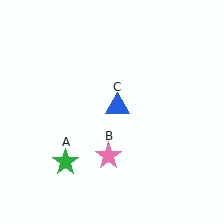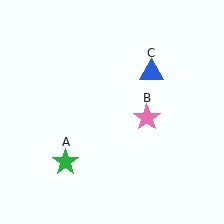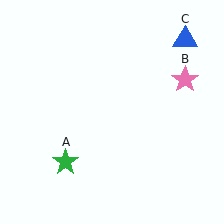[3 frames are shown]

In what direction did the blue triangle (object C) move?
The blue triangle (object C) moved up and to the right.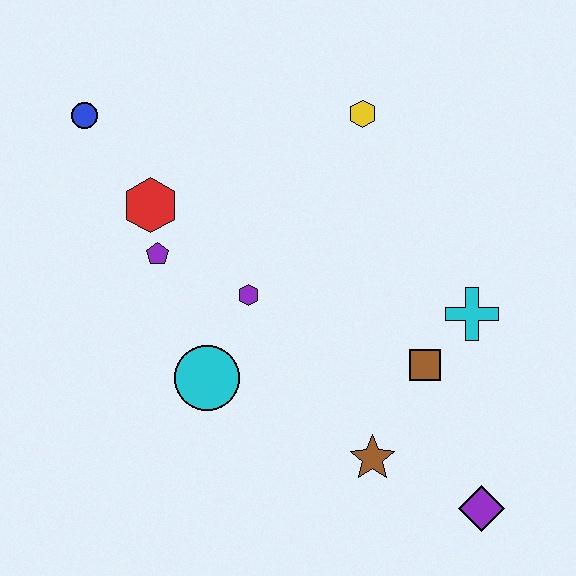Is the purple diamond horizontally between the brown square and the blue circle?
No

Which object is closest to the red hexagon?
The purple pentagon is closest to the red hexagon.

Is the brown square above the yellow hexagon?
No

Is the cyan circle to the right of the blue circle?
Yes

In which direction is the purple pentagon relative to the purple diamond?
The purple pentagon is to the left of the purple diamond.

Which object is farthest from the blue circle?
The purple diamond is farthest from the blue circle.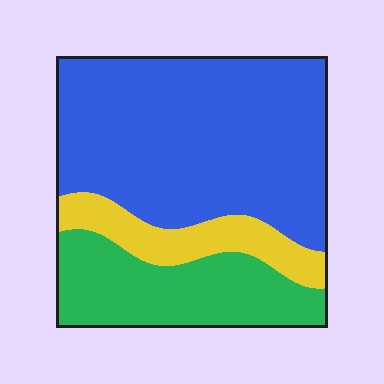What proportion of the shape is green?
Green takes up between a sixth and a third of the shape.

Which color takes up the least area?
Yellow, at roughly 15%.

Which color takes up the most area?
Blue, at roughly 60%.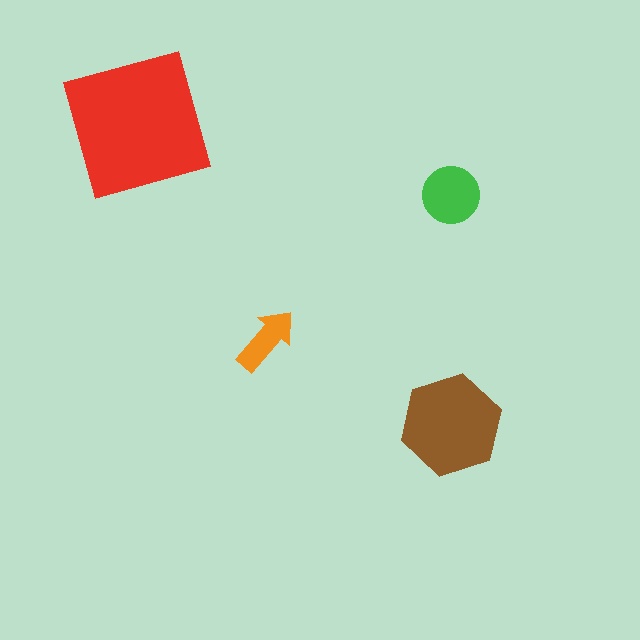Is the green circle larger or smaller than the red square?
Smaller.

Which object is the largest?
The red square.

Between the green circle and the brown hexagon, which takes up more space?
The brown hexagon.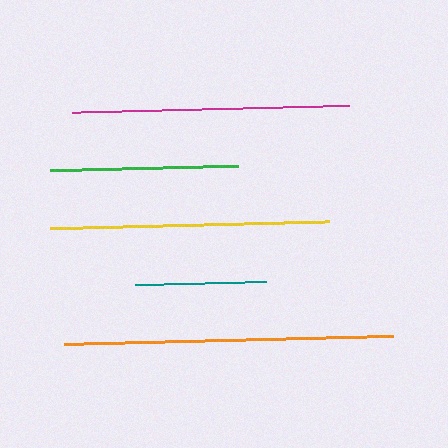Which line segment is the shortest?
The teal line is the shortest at approximately 130 pixels.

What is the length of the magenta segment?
The magenta segment is approximately 277 pixels long.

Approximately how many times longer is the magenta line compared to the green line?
The magenta line is approximately 1.5 times the length of the green line.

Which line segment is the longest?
The orange line is the longest at approximately 328 pixels.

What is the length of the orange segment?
The orange segment is approximately 328 pixels long.